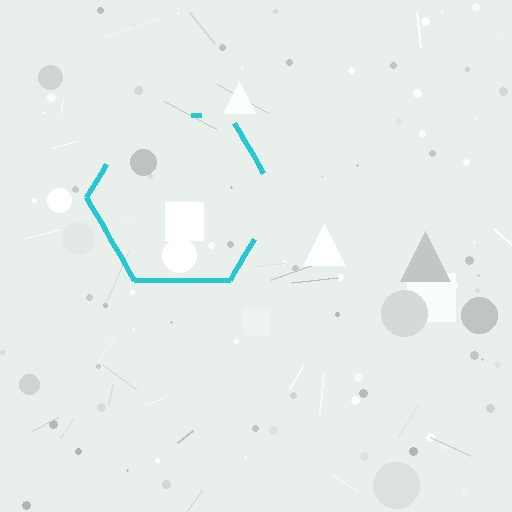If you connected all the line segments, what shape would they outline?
They would outline a hexagon.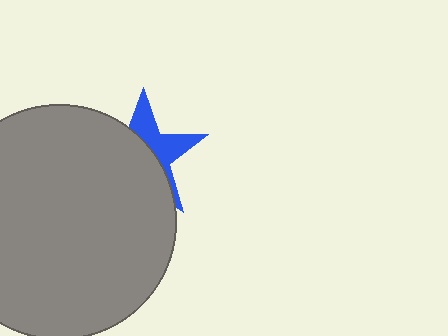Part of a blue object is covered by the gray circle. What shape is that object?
It is a star.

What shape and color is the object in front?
The object in front is a gray circle.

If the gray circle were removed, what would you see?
You would see the complete blue star.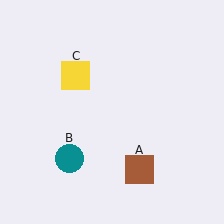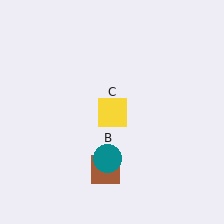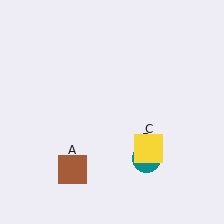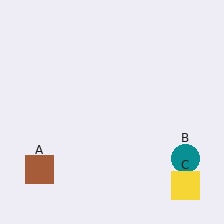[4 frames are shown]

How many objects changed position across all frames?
3 objects changed position: brown square (object A), teal circle (object B), yellow square (object C).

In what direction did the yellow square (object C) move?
The yellow square (object C) moved down and to the right.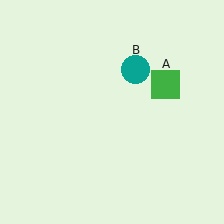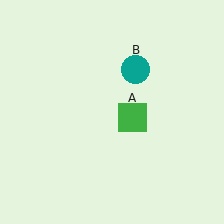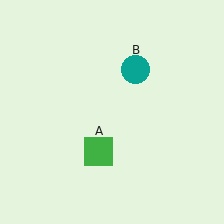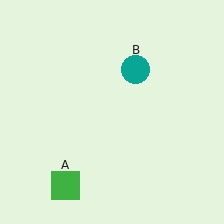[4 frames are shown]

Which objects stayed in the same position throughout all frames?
Teal circle (object B) remained stationary.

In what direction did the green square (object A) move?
The green square (object A) moved down and to the left.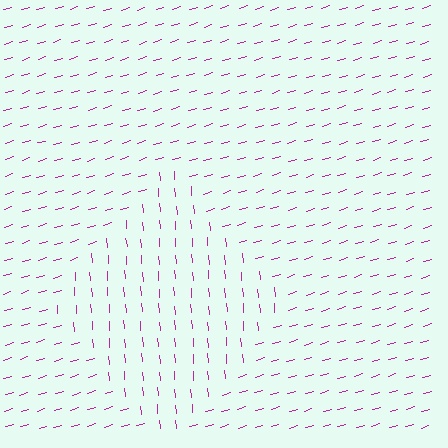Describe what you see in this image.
The image is filled with small magenta line segments. A diamond region in the image has lines oriented differently from the surrounding lines, creating a visible texture boundary.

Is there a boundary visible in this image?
Yes, there is a texture boundary formed by a change in line orientation.